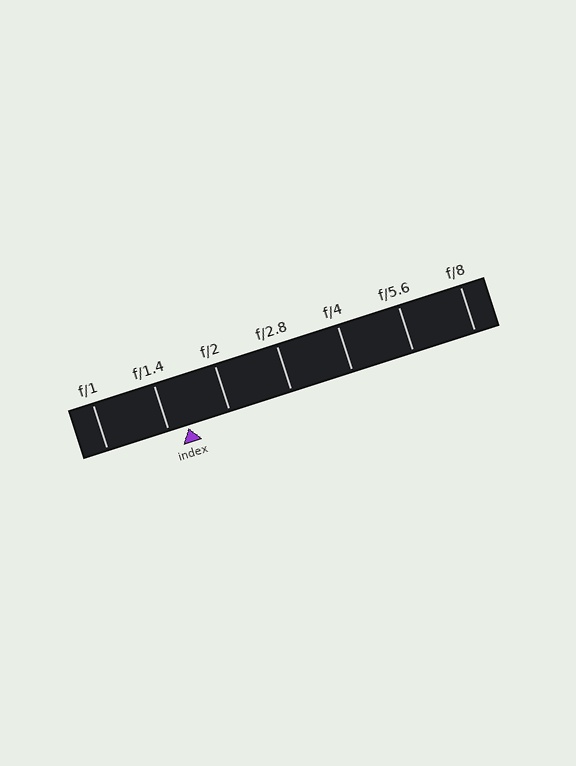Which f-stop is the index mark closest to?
The index mark is closest to f/1.4.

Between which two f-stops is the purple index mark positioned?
The index mark is between f/1.4 and f/2.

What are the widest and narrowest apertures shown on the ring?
The widest aperture shown is f/1 and the narrowest is f/8.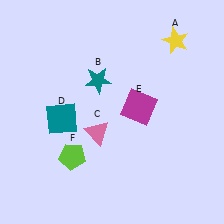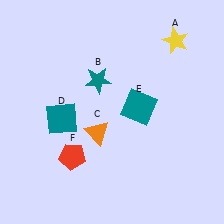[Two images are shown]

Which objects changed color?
C changed from pink to orange. E changed from magenta to teal. F changed from lime to red.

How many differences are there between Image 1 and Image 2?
There are 3 differences between the two images.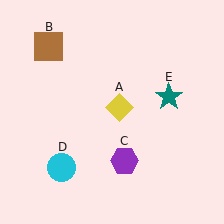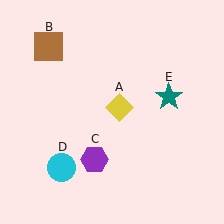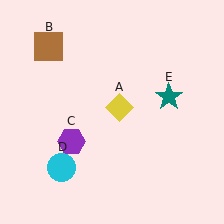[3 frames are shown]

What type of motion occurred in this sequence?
The purple hexagon (object C) rotated clockwise around the center of the scene.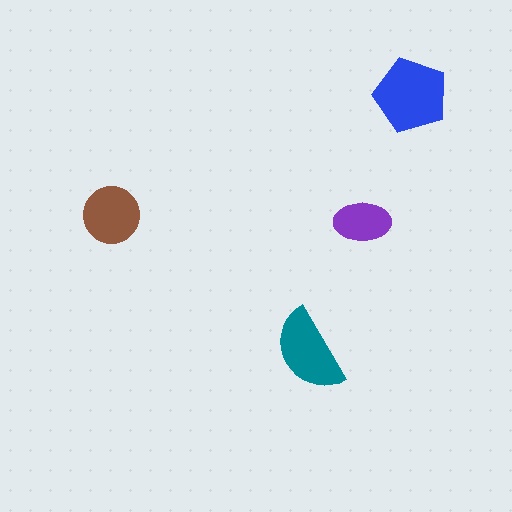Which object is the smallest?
The purple ellipse.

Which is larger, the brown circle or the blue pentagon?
The blue pentagon.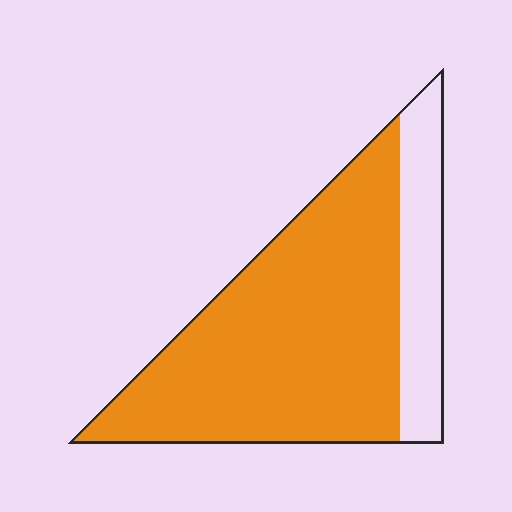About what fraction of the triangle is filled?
About four fifths (4/5).